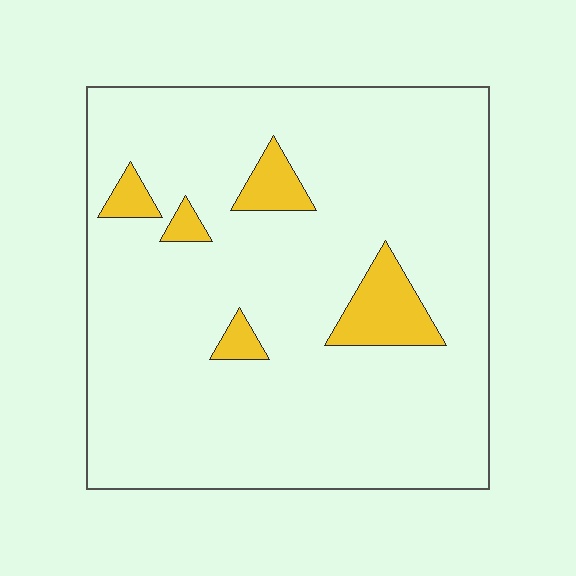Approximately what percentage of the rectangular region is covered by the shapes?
Approximately 10%.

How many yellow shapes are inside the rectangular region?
5.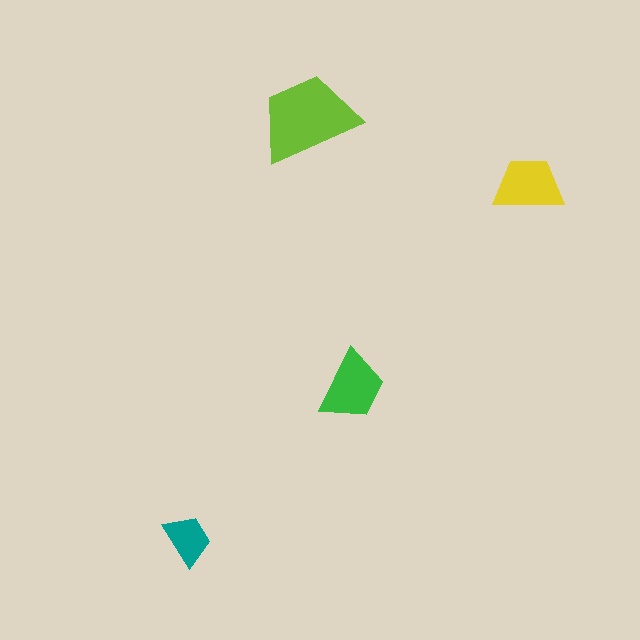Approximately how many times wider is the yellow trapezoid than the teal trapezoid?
About 1.5 times wider.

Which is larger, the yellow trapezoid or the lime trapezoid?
The lime one.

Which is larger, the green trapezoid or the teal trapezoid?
The green one.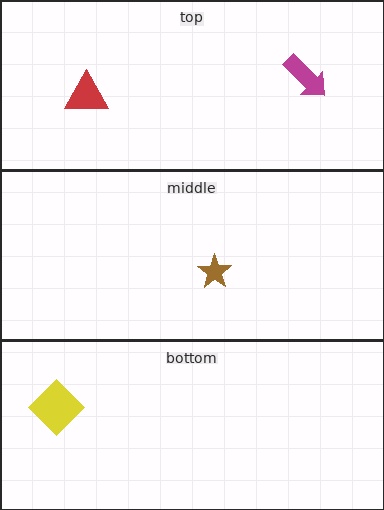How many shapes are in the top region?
2.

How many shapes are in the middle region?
1.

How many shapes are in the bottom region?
1.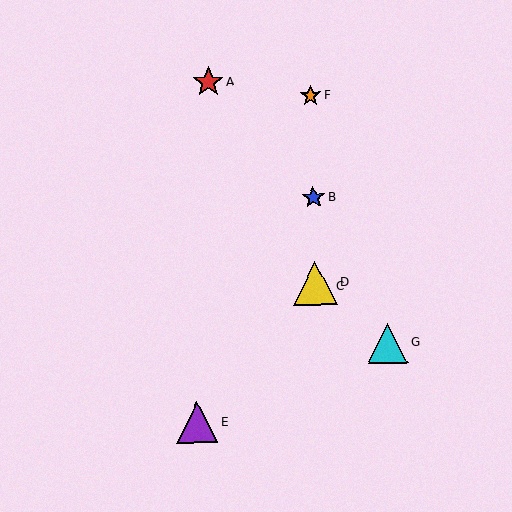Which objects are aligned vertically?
Objects B, C, D, F are aligned vertically.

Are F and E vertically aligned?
No, F is at x≈311 and E is at x≈197.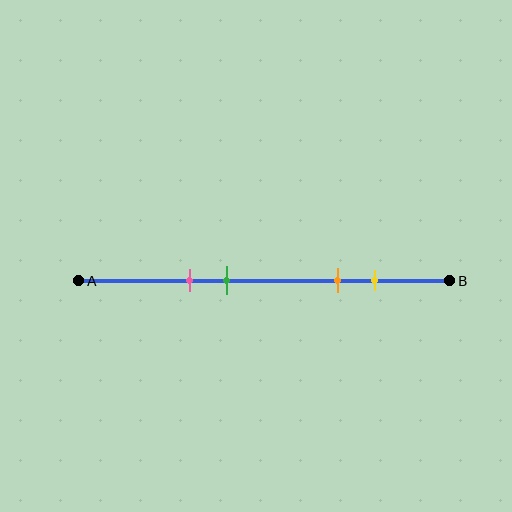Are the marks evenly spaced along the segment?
No, the marks are not evenly spaced.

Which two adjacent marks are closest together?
The pink and green marks are the closest adjacent pair.